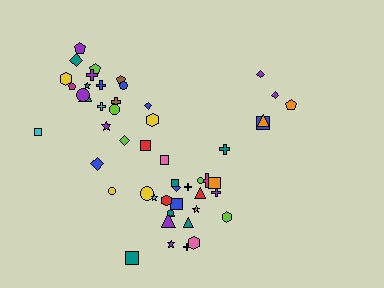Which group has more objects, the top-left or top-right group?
The top-left group.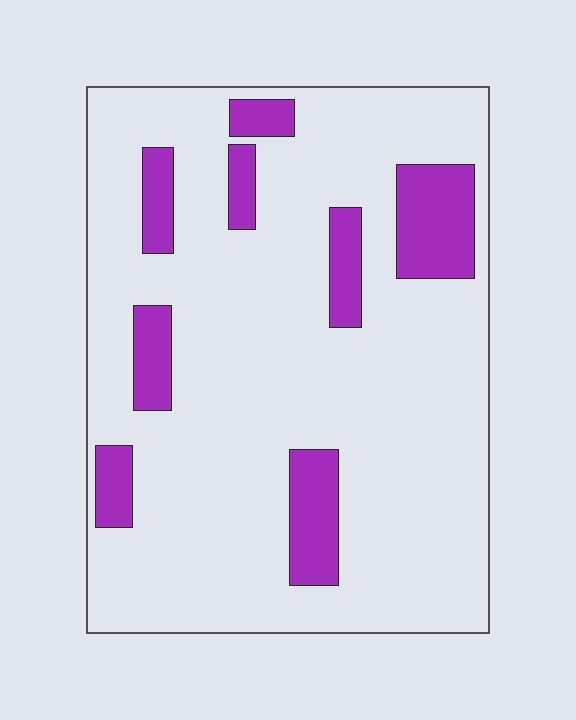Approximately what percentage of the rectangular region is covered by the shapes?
Approximately 15%.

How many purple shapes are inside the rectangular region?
8.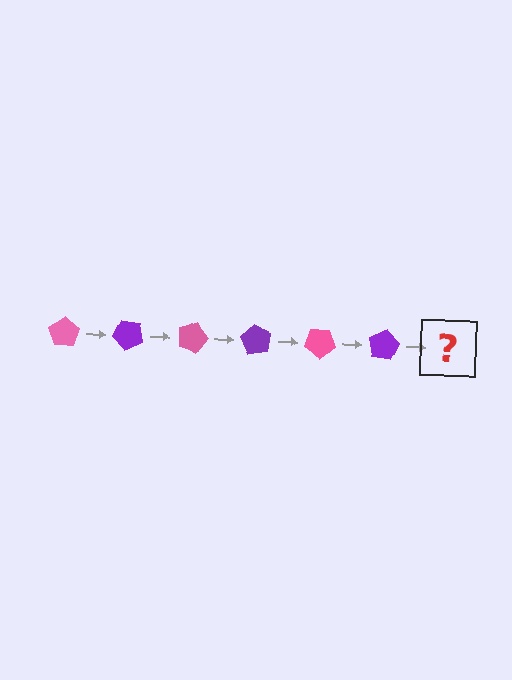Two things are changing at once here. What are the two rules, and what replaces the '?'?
The two rules are that it rotates 45 degrees each step and the color cycles through pink and purple. The '?' should be a pink pentagon, rotated 270 degrees from the start.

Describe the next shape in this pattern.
It should be a pink pentagon, rotated 270 degrees from the start.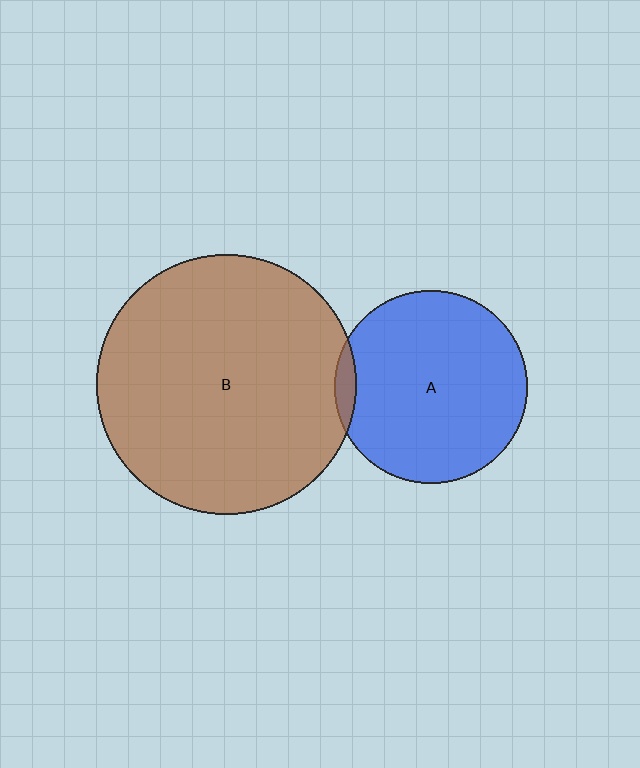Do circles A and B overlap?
Yes.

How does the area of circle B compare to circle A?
Approximately 1.8 times.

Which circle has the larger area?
Circle B (brown).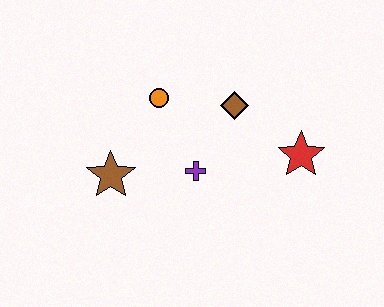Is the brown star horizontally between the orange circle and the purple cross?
No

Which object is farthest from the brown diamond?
The brown star is farthest from the brown diamond.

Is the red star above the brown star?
Yes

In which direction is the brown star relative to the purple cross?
The brown star is to the left of the purple cross.